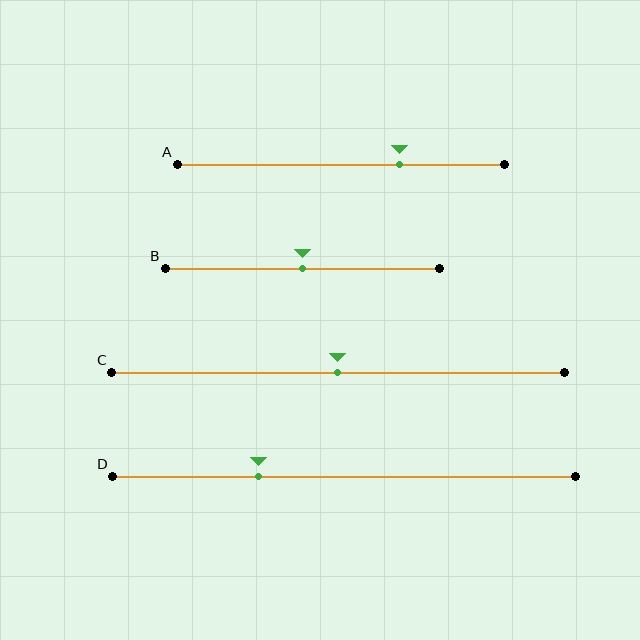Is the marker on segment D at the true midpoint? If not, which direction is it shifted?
No, the marker on segment D is shifted to the left by about 18% of the segment length.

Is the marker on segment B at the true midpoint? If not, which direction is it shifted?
Yes, the marker on segment B is at the true midpoint.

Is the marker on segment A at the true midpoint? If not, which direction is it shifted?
No, the marker on segment A is shifted to the right by about 18% of the segment length.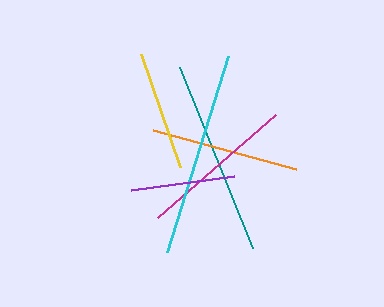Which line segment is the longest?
The cyan line is the longest at approximately 205 pixels.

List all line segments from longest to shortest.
From longest to shortest: cyan, teal, magenta, orange, yellow, purple.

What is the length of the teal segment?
The teal segment is approximately 195 pixels long.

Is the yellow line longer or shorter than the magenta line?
The magenta line is longer than the yellow line.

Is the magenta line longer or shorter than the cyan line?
The cyan line is longer than the magenta line.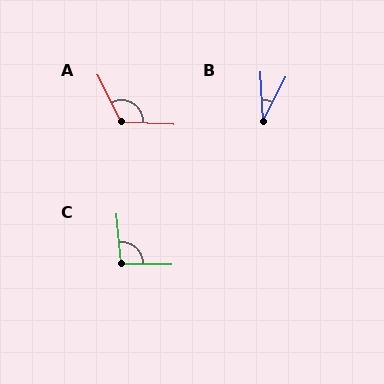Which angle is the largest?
A, at approximately 120 degrees.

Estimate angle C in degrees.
Approximately 97 degrees.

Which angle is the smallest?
B, at approximately 29 degrees.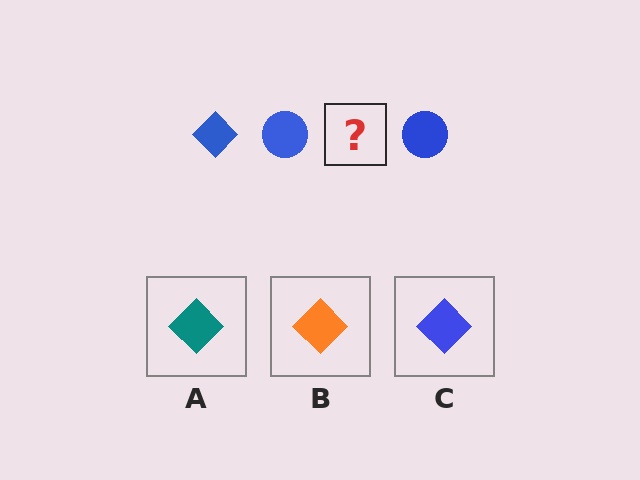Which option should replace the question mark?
Option C.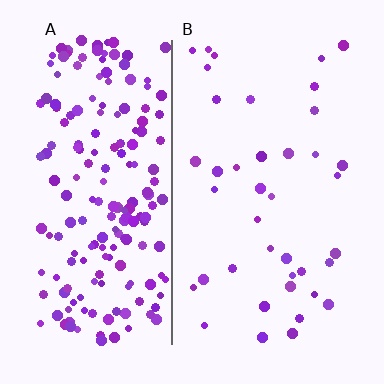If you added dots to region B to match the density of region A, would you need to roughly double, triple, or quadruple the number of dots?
Approximately quadruple.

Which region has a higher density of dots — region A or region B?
A (the left).